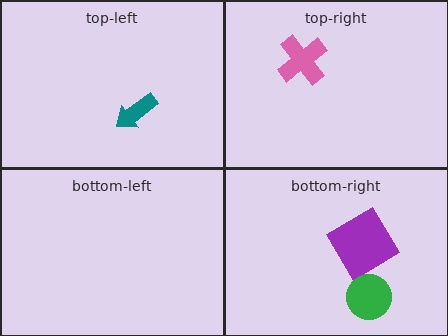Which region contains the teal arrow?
The top-left region.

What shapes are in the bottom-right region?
The purple diamond, the green circle.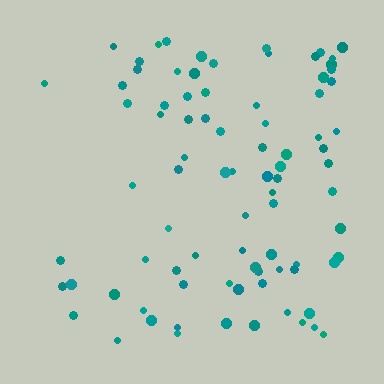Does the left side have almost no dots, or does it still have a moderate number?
Still a moderate number, just noticeably fewer than the right.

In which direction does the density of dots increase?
From left to right, with the right side densest.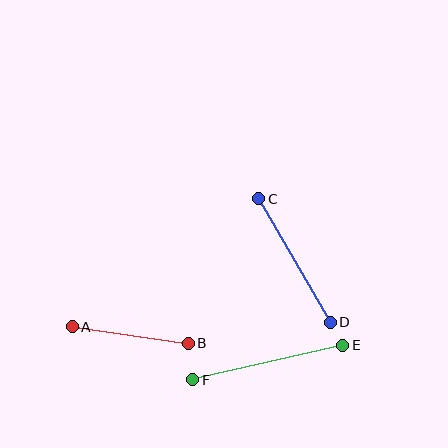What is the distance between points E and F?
The distance is approximately 154 pixels.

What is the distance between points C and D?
The distance is approximately 143 pixels.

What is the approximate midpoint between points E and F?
The midpoint is at approximately (268, 363) pixels.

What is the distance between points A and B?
The distance is approximately 117 pixels.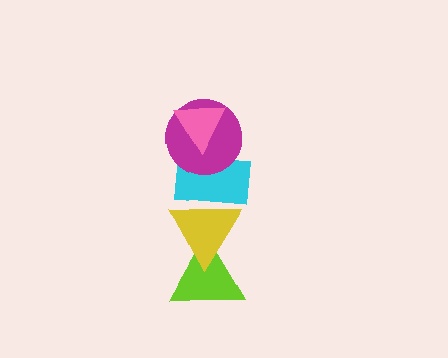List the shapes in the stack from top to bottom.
From top to bottom: the pink triangle, the magenta circle, the cyan rectangle, the yellow triangle, the lime triangle.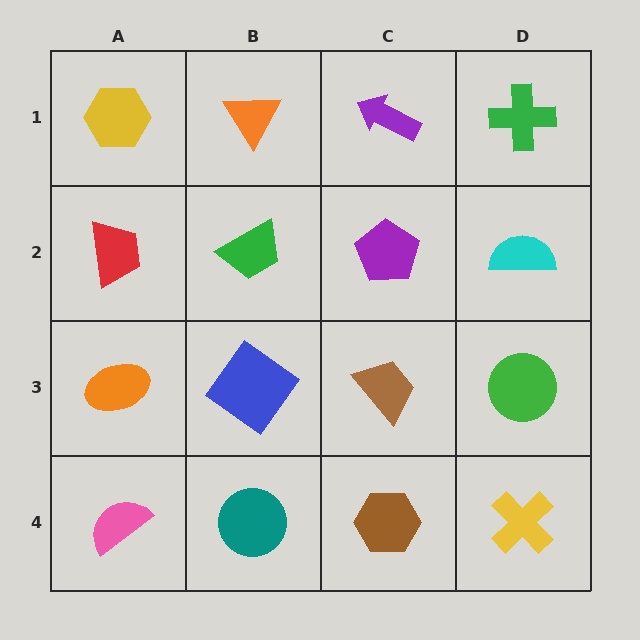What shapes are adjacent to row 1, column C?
A purple pentagon (row 2, column C), an orange triangle (row 1, column B), a green cross (row 1, column D).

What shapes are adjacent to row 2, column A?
A yellow hexagon (row 1, column A), an orange ellipse (row 3, column A), a green trapezoid (row 2, column B).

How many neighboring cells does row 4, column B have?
3.